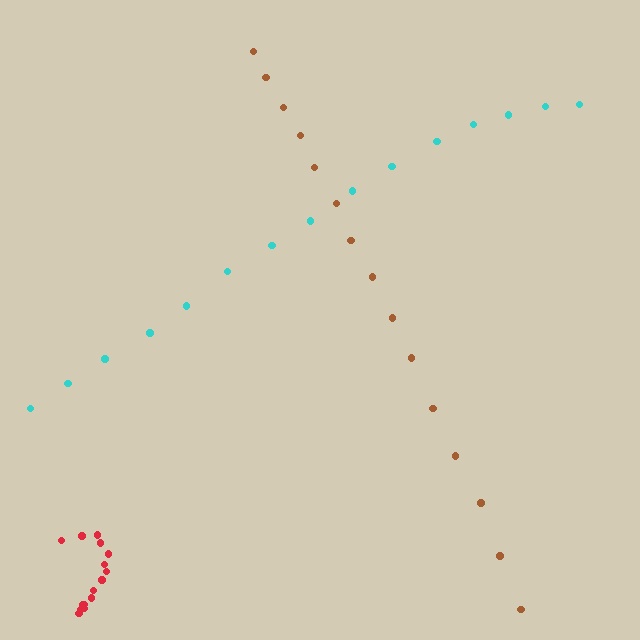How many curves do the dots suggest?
There are 3 distinct paths.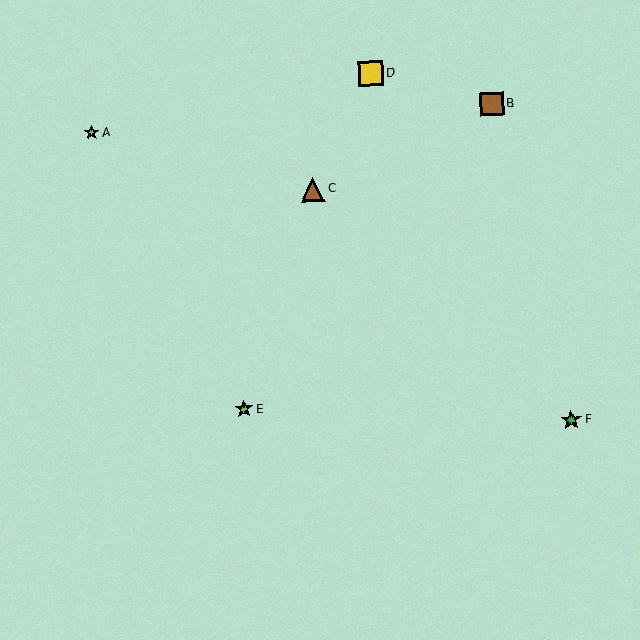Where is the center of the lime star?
The center of the lime star is at (244, 409).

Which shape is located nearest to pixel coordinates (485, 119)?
The brown square (labeled B) at (492, 104) is nearest to that location.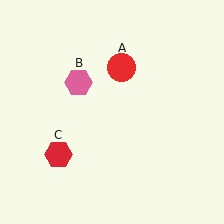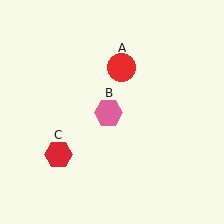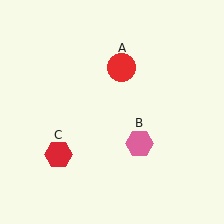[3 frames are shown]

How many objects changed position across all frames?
1 object changed position: pink hexagon (object B).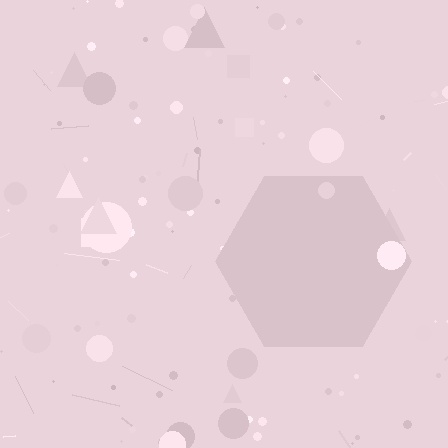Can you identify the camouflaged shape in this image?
The camouflaged shape is a hexagon.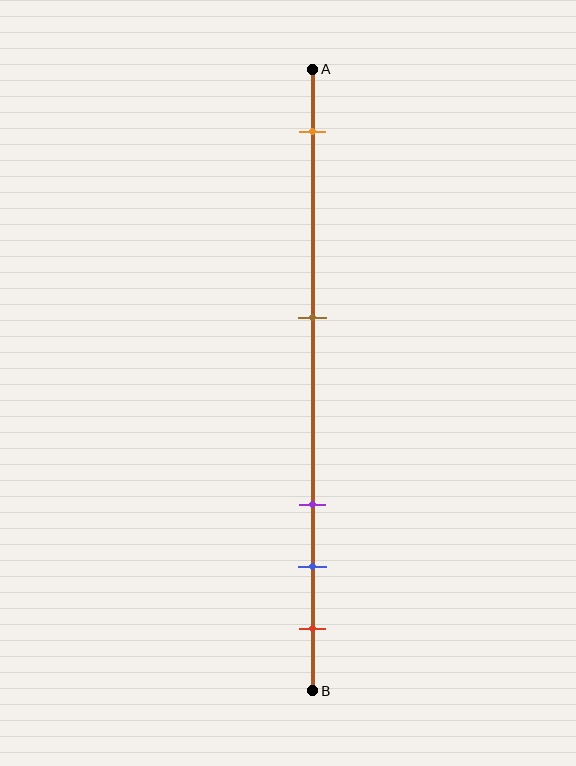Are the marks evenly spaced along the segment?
No, the marks are not evenly spaced.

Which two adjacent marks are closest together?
The blue and red marks are the closest adjacent pair.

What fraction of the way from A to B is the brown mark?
The brown mark is approximately 40% (0.4) of the way from A to B.